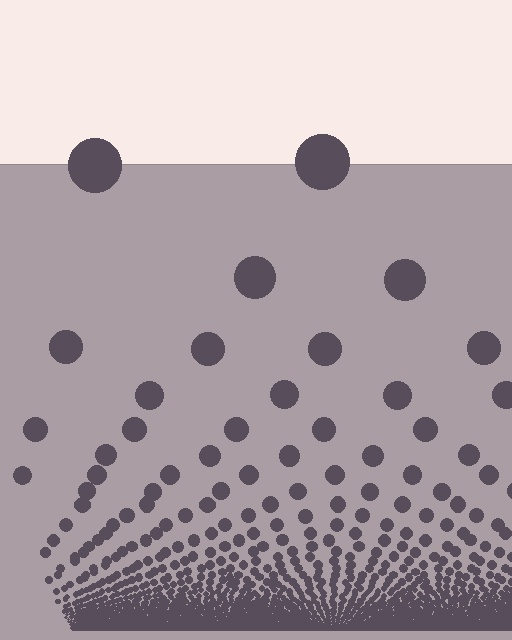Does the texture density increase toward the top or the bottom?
Density increases toward the bottom.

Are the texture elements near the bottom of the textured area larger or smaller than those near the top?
Smaller. The gradient is inverted — elements near the bottom are smaller and denser.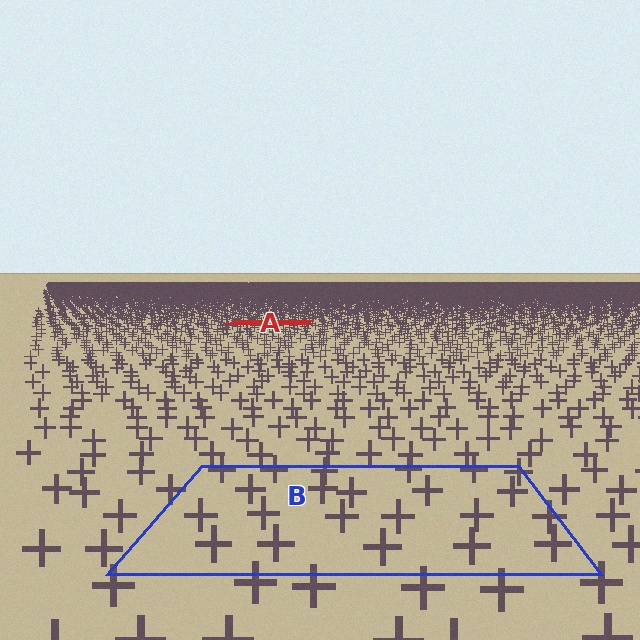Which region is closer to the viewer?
Region B is closer. The texture elements there are larger and more spread out.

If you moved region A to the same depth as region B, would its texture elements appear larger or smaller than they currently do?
They would appear larger. At a closer depth, the same texture elements are projected at a bigger on-screen size.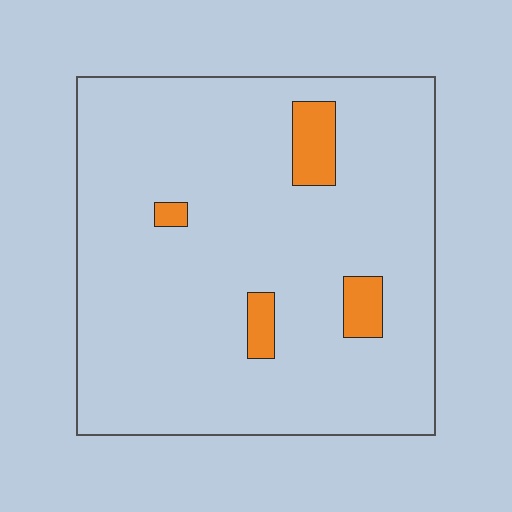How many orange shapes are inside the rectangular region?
4.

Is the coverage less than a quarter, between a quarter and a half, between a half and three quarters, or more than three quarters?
Less than a quarter.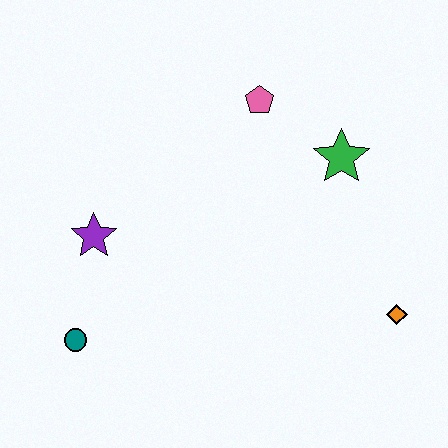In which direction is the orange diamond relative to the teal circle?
The orange diamond is to the right of the teal circle.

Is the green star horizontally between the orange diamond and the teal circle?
Yes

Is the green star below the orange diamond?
No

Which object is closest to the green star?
The pink pentagon is closest to the green star.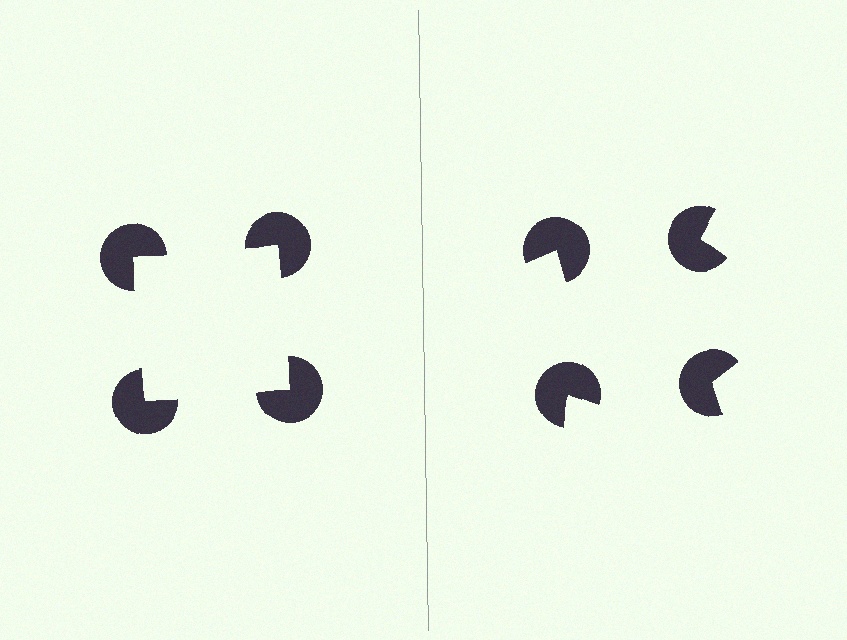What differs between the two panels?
The pac-man discs are positioned identically on both sides; only the wedge orientations differ. On the left they align to a square; on the right they are misaligned.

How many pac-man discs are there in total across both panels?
8 — 4 on each side.